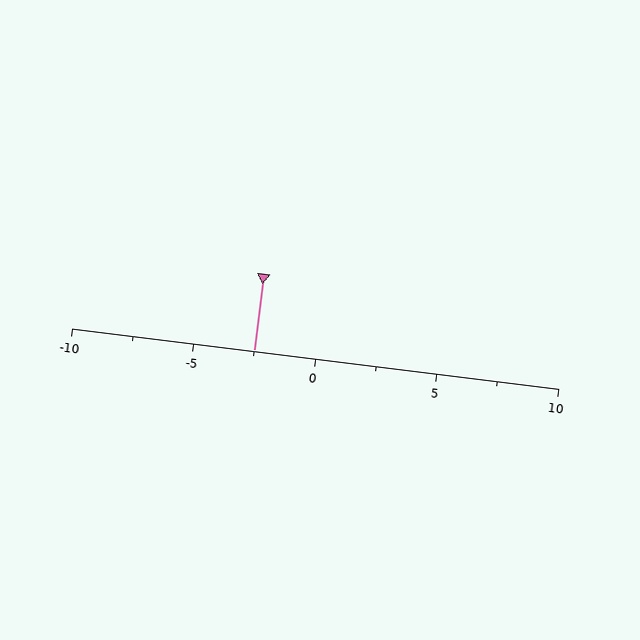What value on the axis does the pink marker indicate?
The marker indicates approximately -2.5.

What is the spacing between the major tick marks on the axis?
The major ticks are spaced 5 apart.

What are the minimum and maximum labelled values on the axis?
The axis runs from -10 to 10.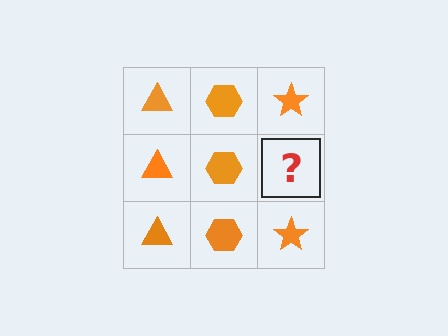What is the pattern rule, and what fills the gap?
The rule is that each column has a consistent shape. The gap should be filled with an orange star.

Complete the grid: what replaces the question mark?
The question mark should be replaced with an orange star.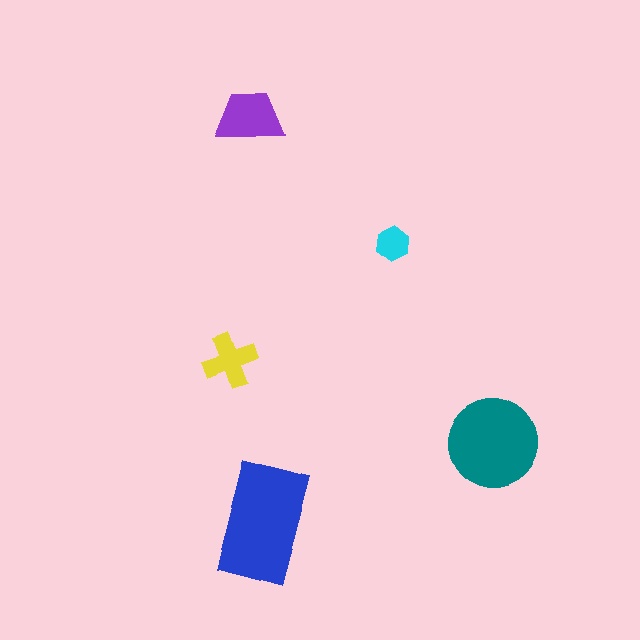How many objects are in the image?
There are 5 objects in the image.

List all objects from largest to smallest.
The blue rectangle, the teal circle, the purple trapezoid, the yellow cross, the cyan hexagon.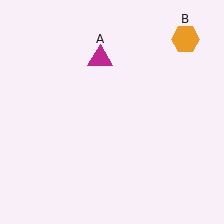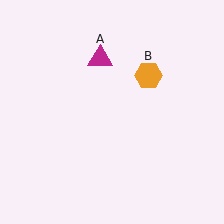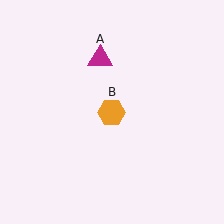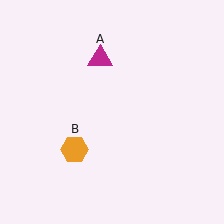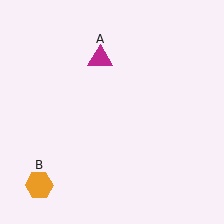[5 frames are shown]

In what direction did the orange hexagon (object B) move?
The orange hexagon (object B) moved down and to the left.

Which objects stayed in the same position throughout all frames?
Magenta triangle (object A) remained stationary.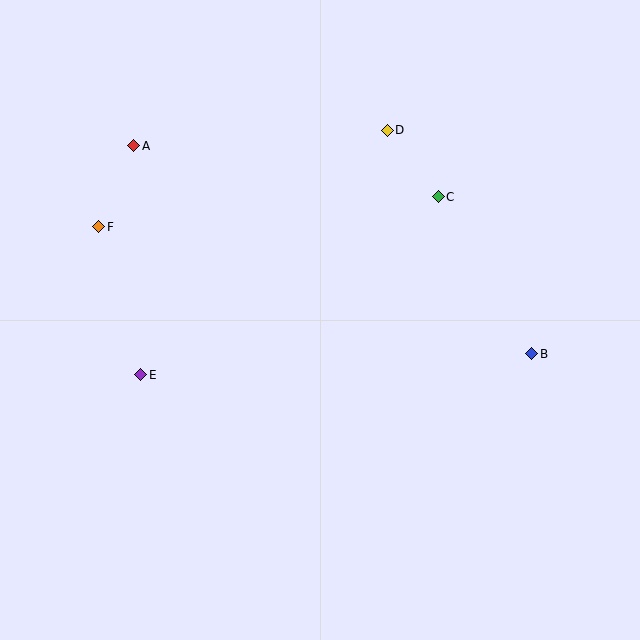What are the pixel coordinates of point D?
Point D is at (387, 130).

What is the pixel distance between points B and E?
The distance between B and E is 391 pixels.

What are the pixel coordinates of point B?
Point B is at (532, 354).